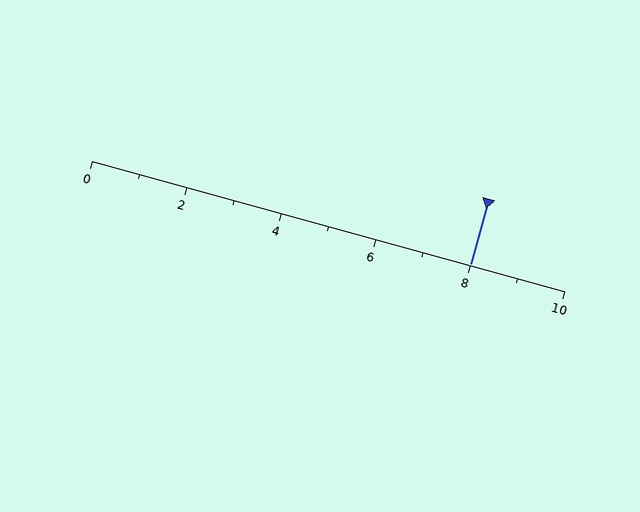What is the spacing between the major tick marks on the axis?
The major ticks are spaced 2 apart.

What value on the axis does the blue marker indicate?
The marker indicates approximately 8.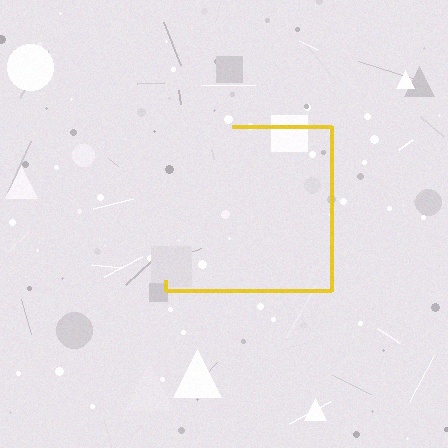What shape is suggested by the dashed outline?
The dashed outline suggests a square.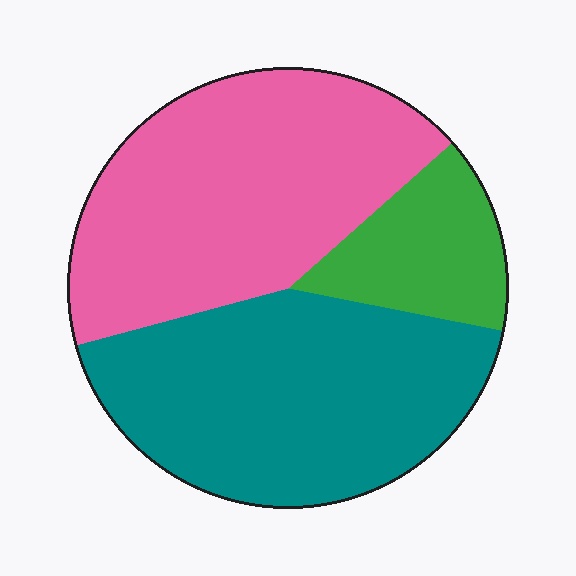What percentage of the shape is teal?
Teal covers about 45% of the shape.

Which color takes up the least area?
Green, at roughly 15%.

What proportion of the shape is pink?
Pink covers roughly 45% of the shape.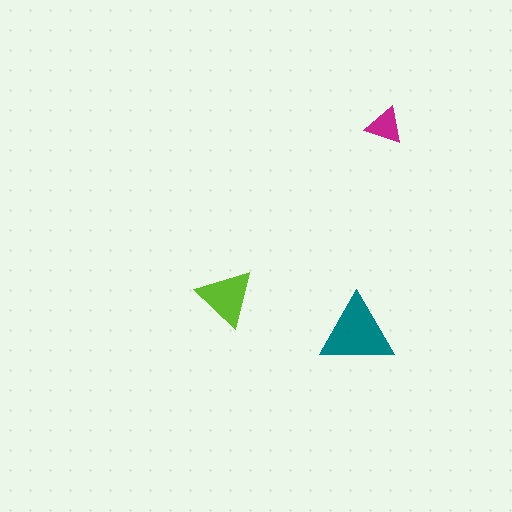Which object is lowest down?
The teal triangle is bottommost.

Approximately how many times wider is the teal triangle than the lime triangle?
About 1.5 times wider.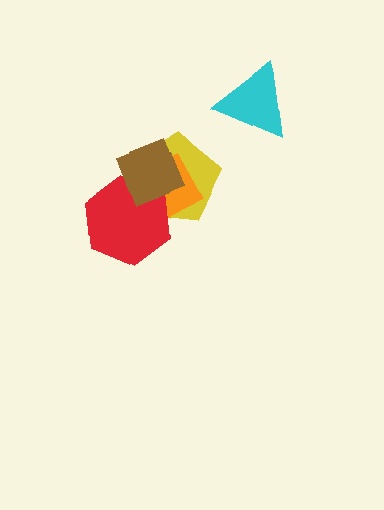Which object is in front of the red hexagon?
The brown square is in front of the red hexagon.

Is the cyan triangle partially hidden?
No, no other shape covers it.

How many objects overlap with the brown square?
3 objects overlap with the brown square.